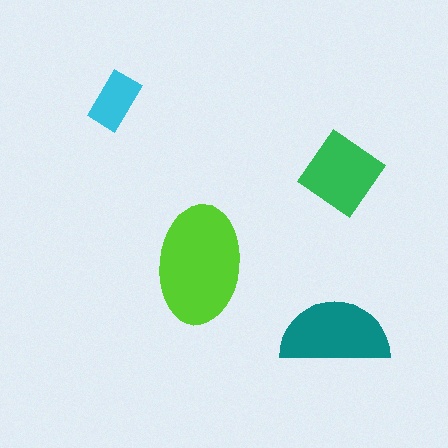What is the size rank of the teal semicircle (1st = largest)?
2nd.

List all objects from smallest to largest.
The cyan rectangle, the green diamond, the teal semicircle, the lime ellipse.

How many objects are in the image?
There are 4 objects in the image.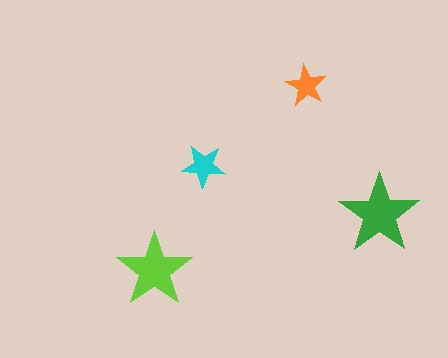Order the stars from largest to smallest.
the green one, the lime one, the cyan one, the orange one.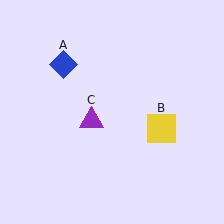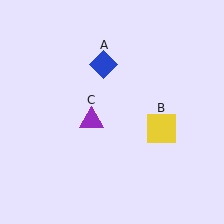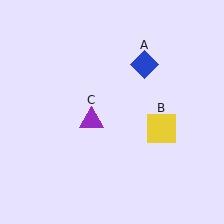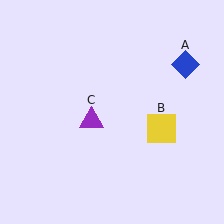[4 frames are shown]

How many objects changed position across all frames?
1 object changed position: blue diamond (object A).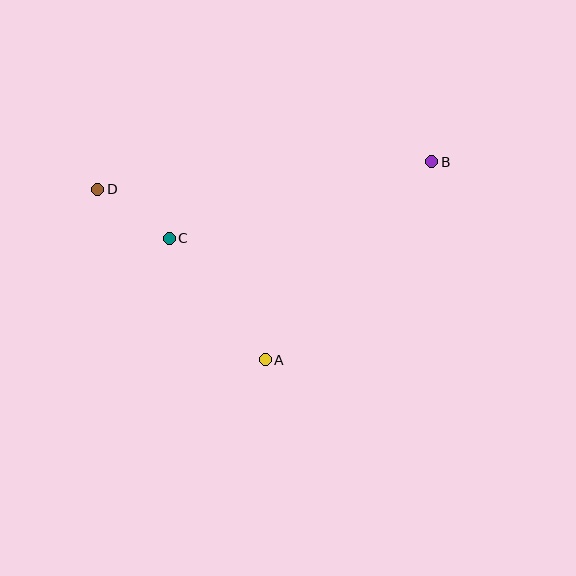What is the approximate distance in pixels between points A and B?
The distance between A and B is approximately 259 pixels.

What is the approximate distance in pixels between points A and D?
The distance between A and D is approximately 239 pixels.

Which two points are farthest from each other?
Points B and D are farthest from each other.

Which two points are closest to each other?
Points C and D are closest to each other.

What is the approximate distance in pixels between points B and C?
The distance between B and C is approximately 274 pixels.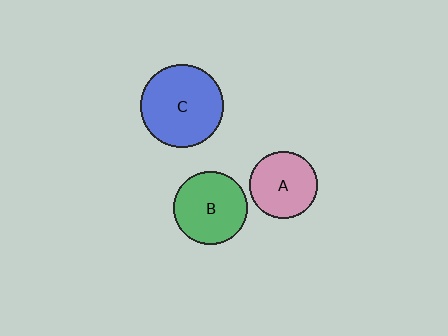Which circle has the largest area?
Circle C (blue).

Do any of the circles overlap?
No, none of the circles overlap.